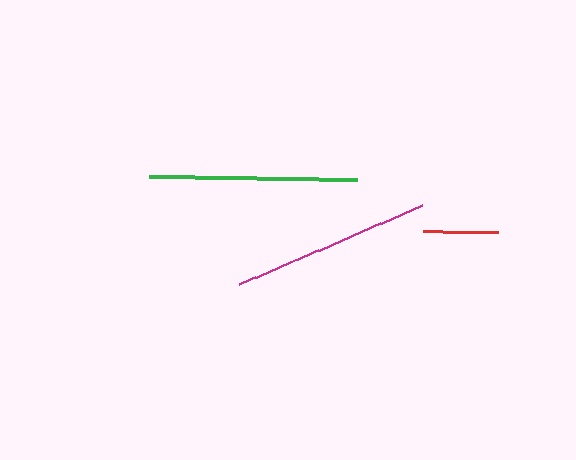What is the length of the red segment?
The red segment is approximately 75 pixels long.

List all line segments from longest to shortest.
From longest to shortest: green, magenta, red.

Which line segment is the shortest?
The red line is the shortest at approximately 75 pixels.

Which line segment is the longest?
The green line is the longest at approximately 208 pixels.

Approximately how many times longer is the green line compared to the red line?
The green line is approximately 2.8 times the length of the red line.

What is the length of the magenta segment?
The magenta segment is approximately 199 pixels long.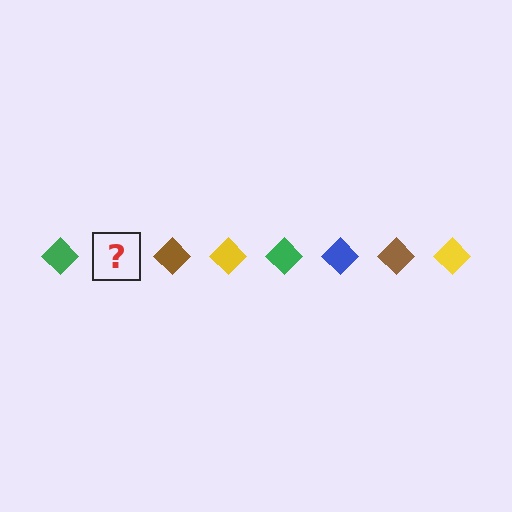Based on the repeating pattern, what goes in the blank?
The blank should be a blue diamond.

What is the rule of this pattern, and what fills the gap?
The rule is that the pattern cycles through green, blue, brown, yellow diamonds. The gap should be filled with a blue diamond.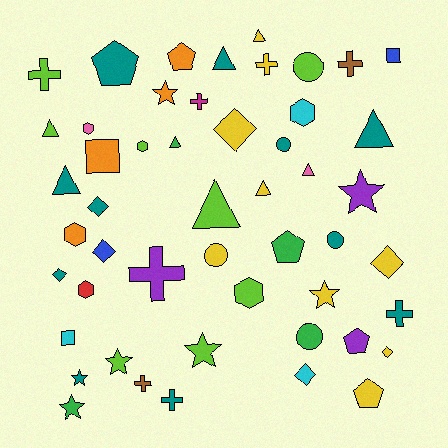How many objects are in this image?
There are 50 objects.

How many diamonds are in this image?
There are 7 diamonds.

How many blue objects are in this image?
There are 2 blue objects.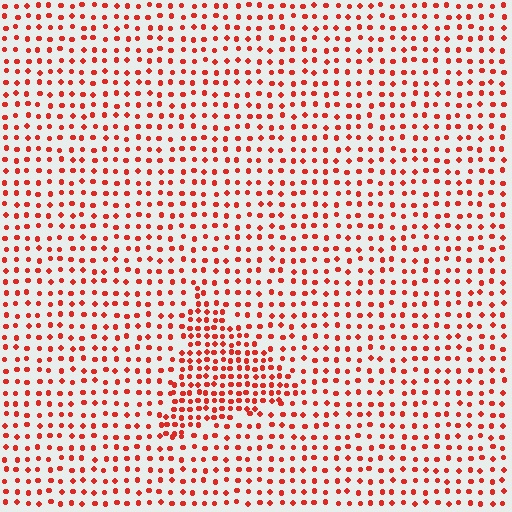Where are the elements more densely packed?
The elements are more densely packed inside the triangle boundary.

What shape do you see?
I see a triangle.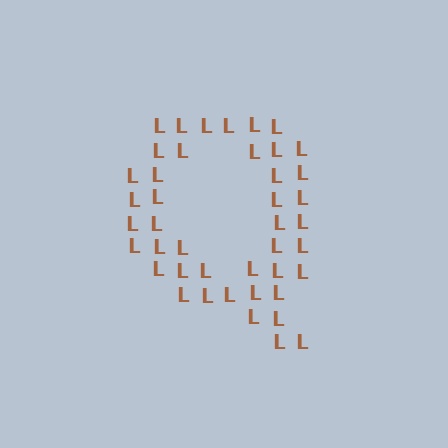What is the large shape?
The large shape is the letter Q.